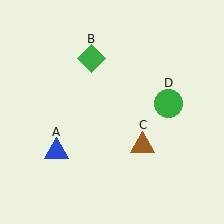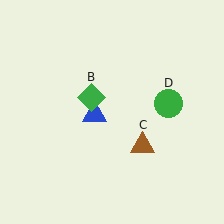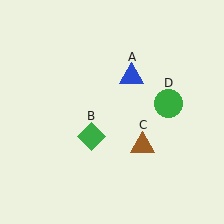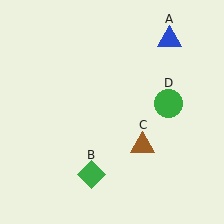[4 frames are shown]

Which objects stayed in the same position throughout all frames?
Brown triangle (object C) and green circle (object D) remained stationary.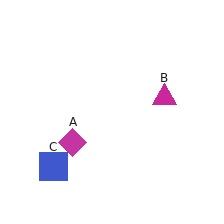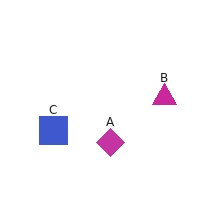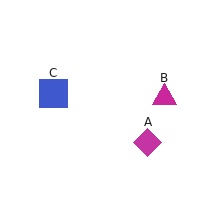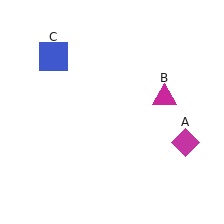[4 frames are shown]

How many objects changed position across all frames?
2 objects changed position: magenta diamond (object A), blue square (object C).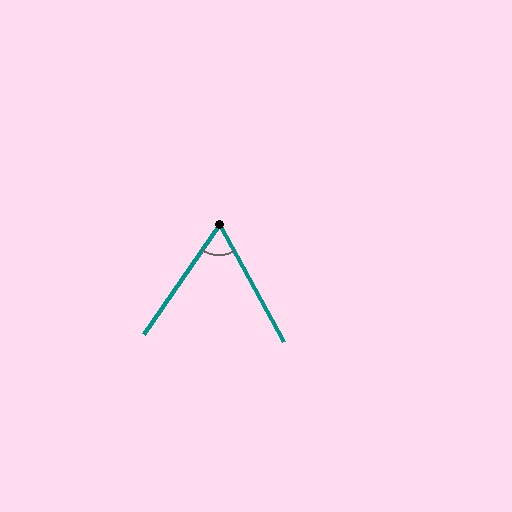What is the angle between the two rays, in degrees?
Approximately 63 degrees.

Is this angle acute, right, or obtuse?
It is acute.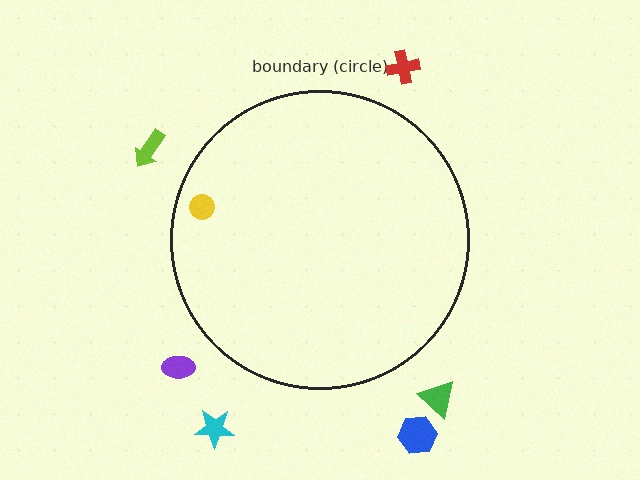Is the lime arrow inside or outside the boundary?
Outside.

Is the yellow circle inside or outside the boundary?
Inside.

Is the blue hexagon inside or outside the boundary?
Outside.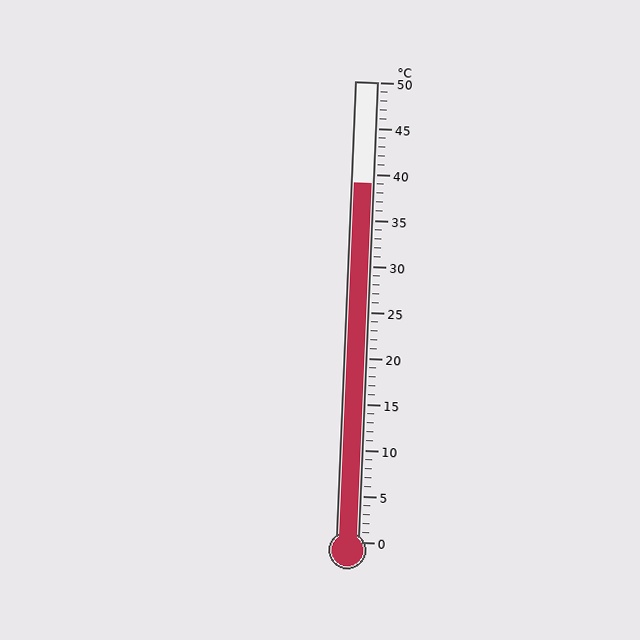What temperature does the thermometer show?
The thermometer shows approximately 39°C.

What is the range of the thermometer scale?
The thermometer scale ranges from 0°C to 50°C.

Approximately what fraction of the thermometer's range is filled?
The thermometer is filled to approximately 80% of its range.